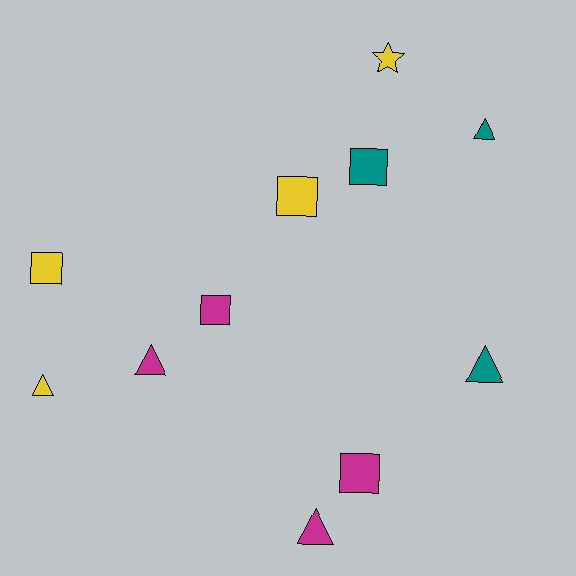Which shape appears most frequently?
Triangle, with 5 objects.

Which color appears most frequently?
Magenta, with 4 objects.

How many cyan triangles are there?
There are no cyan triangles.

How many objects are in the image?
There are 11 objects.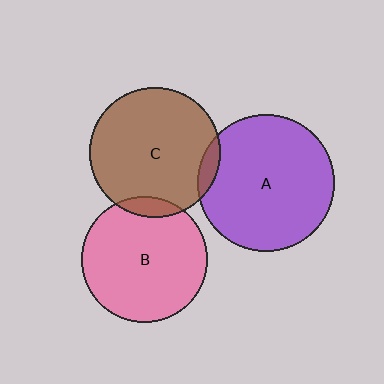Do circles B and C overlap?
Yes.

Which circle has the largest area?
Circle A (purple).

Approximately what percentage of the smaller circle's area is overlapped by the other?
Approximately 10%.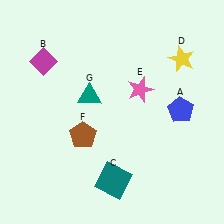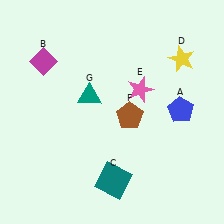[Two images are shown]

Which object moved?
The brown pentagon (F) moved right.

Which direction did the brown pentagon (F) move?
The brown pentagon (F) moved right.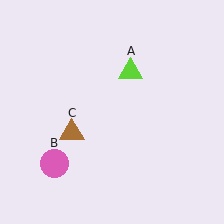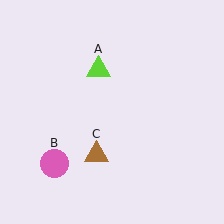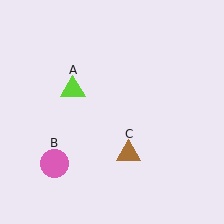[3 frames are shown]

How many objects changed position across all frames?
2 objects changed position: lime triangle (object A), brown triangle (object C).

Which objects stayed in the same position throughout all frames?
Pink circle (object B) remained stationary.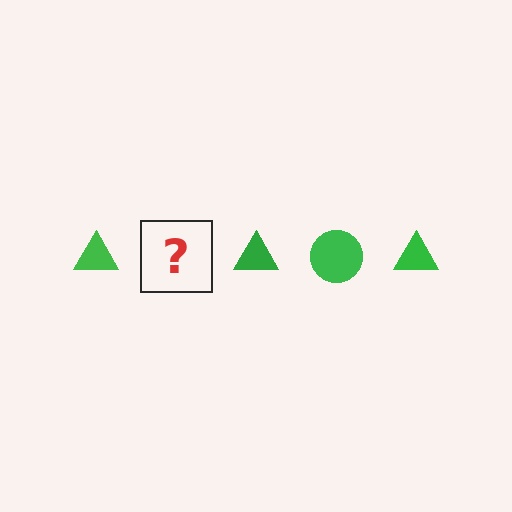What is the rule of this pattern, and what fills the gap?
The rule is that the pattern cycles through triangle, circle shapes in green. The gap should be filled with a green circle.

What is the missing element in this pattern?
The missing element is a green circle.